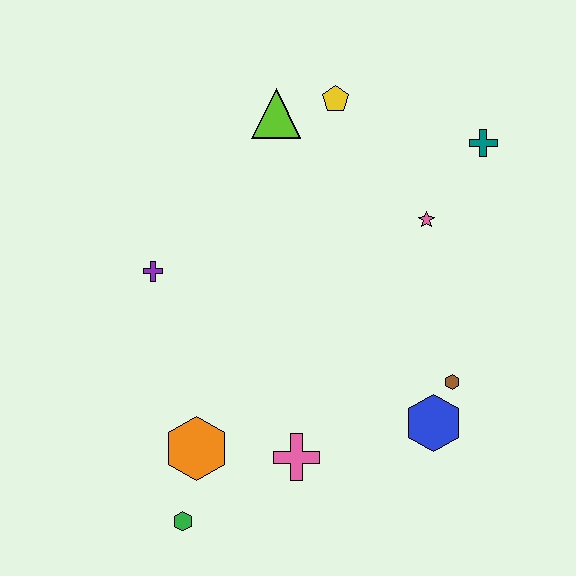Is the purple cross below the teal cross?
Yes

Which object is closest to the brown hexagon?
The blue hexagon is closest to the brown hexagon.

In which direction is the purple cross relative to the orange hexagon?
The purple cross is above the orange hexagon.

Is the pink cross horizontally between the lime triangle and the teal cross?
Yes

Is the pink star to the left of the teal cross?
Yes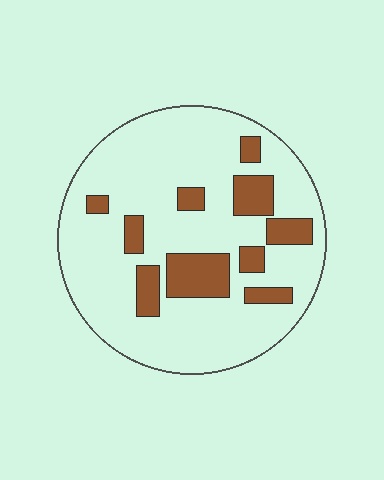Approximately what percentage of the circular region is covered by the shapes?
Approximately 20%.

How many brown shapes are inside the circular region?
10.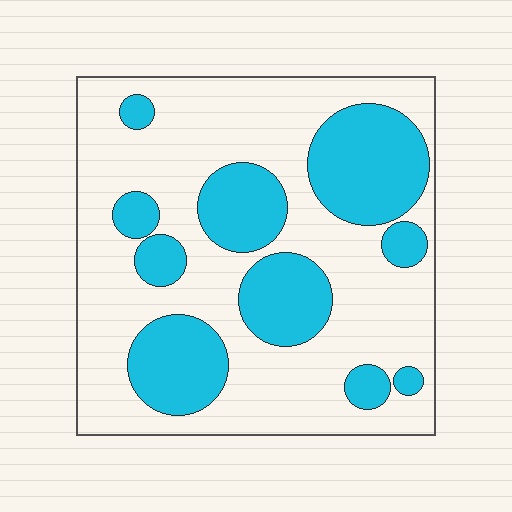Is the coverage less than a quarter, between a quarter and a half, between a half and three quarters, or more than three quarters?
Between a quarter and a half.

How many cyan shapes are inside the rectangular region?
10.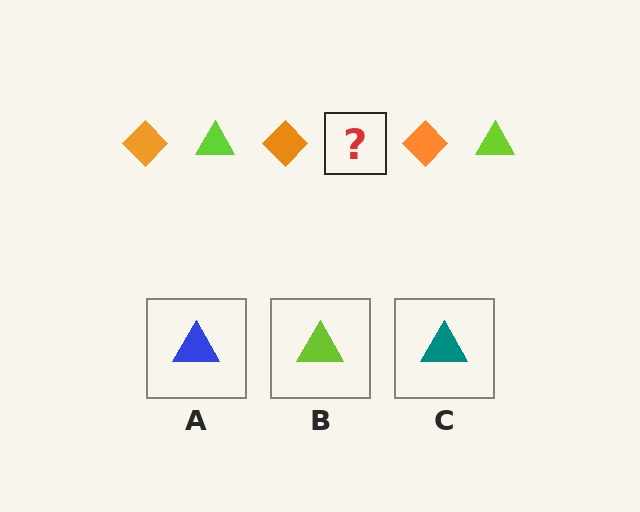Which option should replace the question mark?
Option B.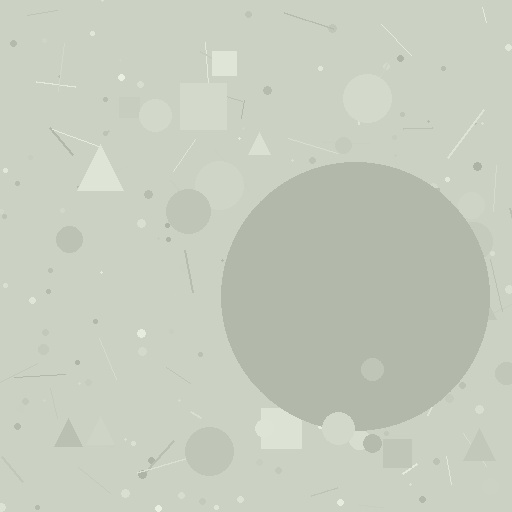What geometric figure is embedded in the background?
A circle is embedded in the background.